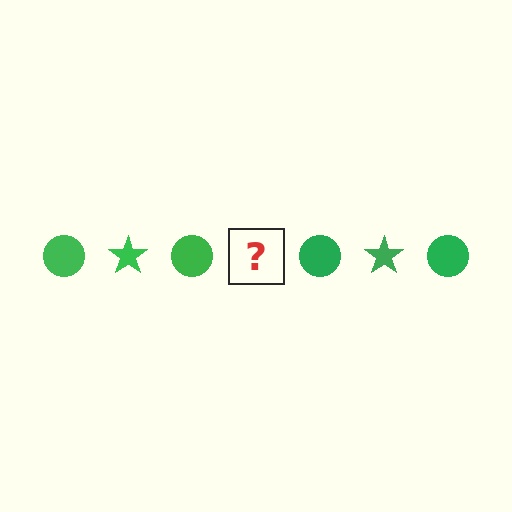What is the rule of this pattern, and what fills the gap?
The rule is that the pattern cycles through circle, star shapes in green. The gap should be filled with a green star.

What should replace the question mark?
The question mark should be replaced with a green star.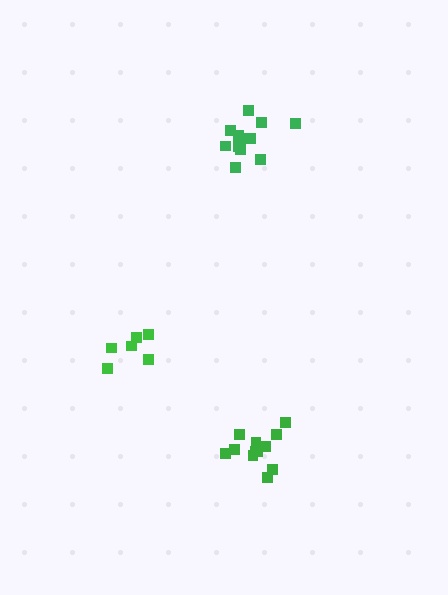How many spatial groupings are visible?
There are 3 spatial groupings.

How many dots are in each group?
Group 1: 12 dots, Group 2: 6 dots, Group 3: 12 dots (30 total).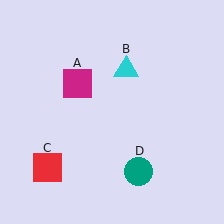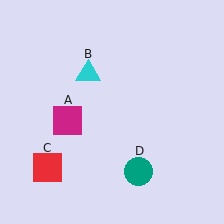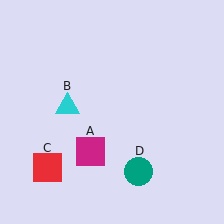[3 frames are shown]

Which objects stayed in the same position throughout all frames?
Red square (object C) and teal circle (object D) remained stationary.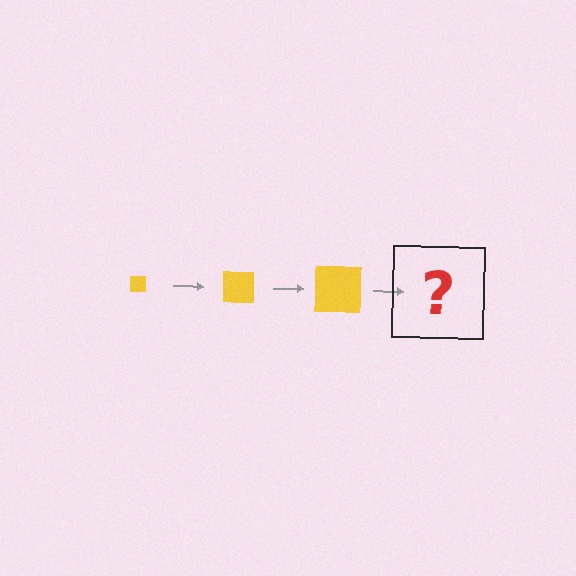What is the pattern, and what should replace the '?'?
The pattern is that the square gets progressively larger each step. The '?' should be a yellow square, larger than the previous one.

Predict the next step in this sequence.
The next step is a yellow square, larger than the previous one.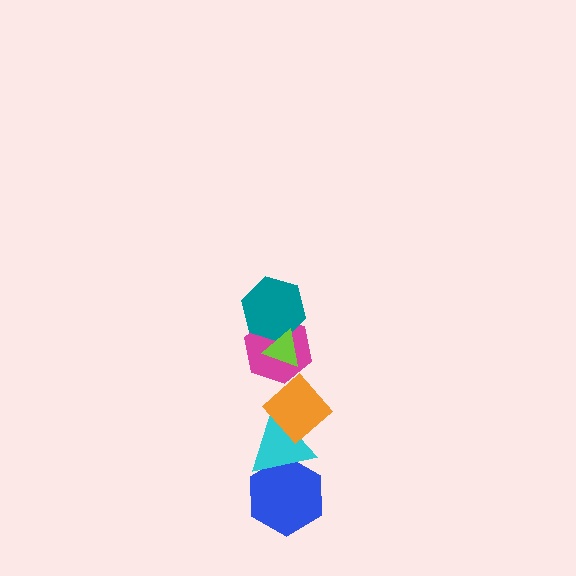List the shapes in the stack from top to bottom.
From top to bottom: the lime triangle, the teal hexagon, the magenta hexagon, the orange diamond, the cyan triangle, the blue hexagon.